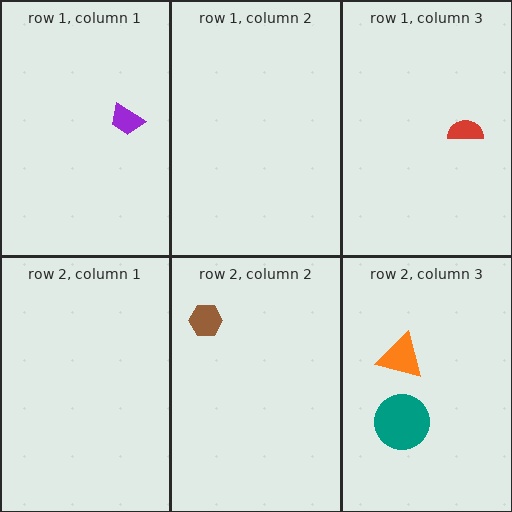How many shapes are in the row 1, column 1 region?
1.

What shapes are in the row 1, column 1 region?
The purple trapezoid.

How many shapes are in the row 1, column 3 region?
1.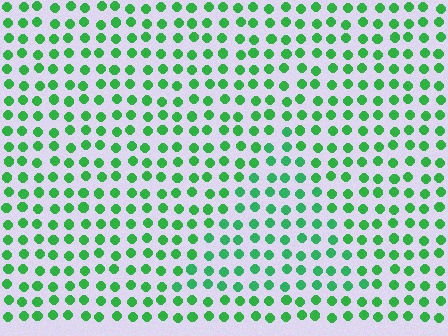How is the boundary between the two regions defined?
The boundary is defined purely by a slight shift in hue (about 14 degrees). Spacing, size, and orientation are identical on both sides.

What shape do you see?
I see a triangle.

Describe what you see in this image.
The image is filled with small green elements in a uniform arrangement. A triangle-shaped region is visible where the elements are tinted to a slightly different hue, forming a subtle color boundary.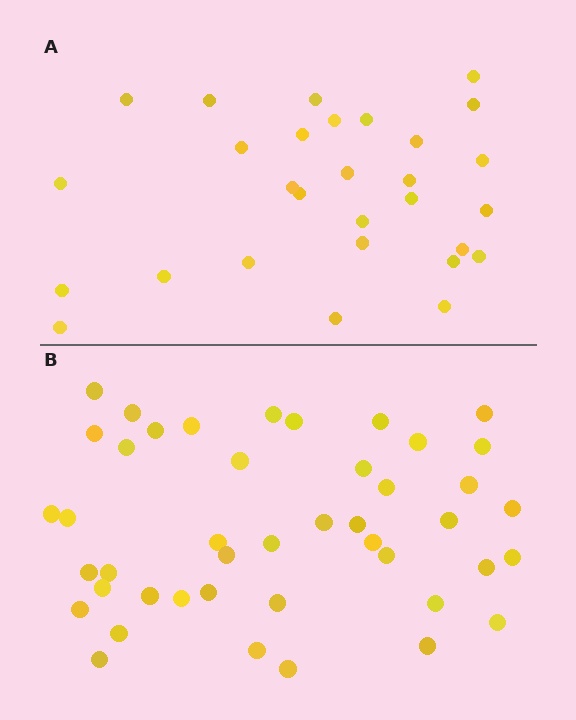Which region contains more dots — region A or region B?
Region B (the bottom region) has more dots.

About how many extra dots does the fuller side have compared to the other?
Region B has approximately 15 more dots than region A.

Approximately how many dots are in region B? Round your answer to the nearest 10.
About 40 dots. (The exact count is 44, which rounds to 40.)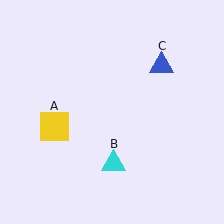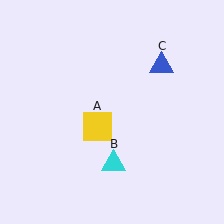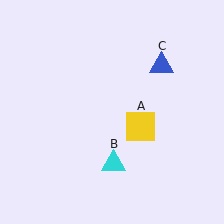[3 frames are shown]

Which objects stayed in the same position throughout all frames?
Cyan triangle (object B) and blue triangle (object C) remained stationary.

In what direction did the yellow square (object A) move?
The yellow square (object A) moved right.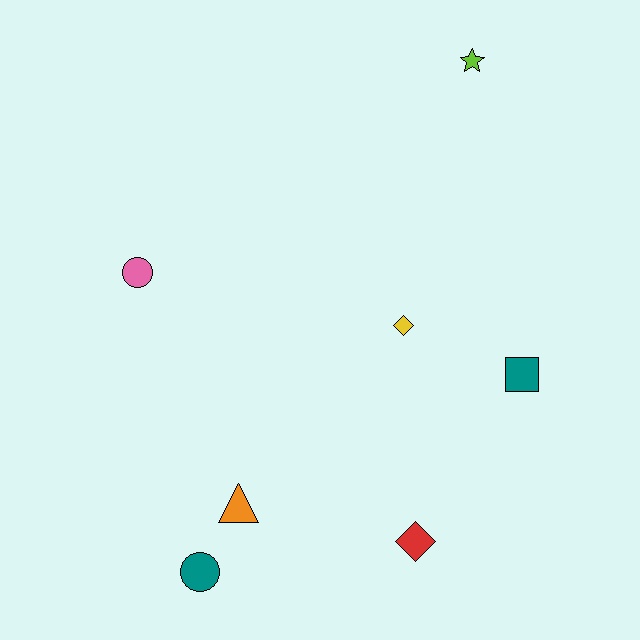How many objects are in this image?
There are 7 objects.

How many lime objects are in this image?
There is 1 lime object.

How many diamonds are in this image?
There are 2 diamonds.